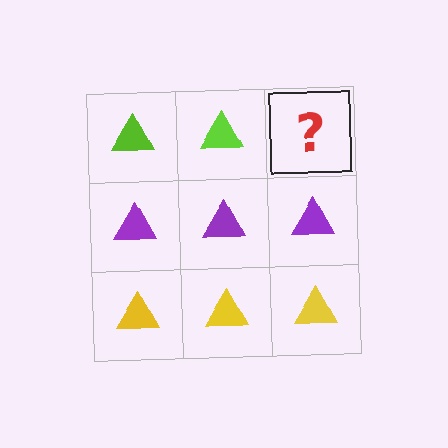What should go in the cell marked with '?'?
The missing cell should contain a lime triangle.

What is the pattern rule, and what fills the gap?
The rule is that each row has a consistent color. The gap should be filled with a lime triangle.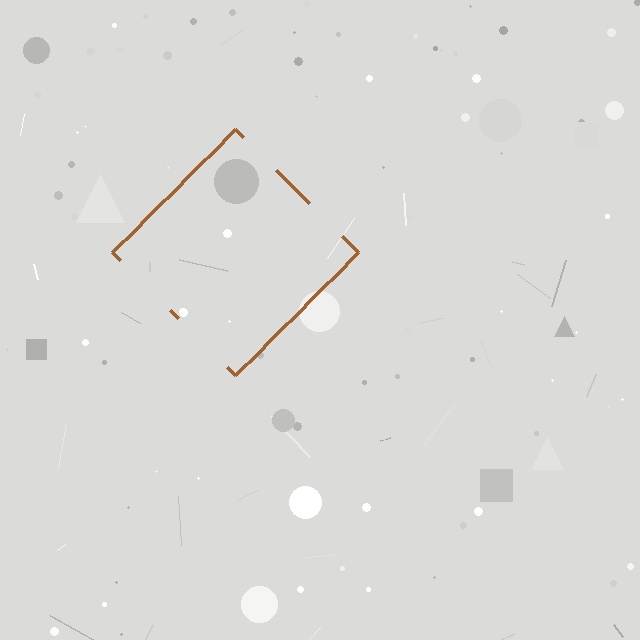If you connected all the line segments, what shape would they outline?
They would outline a diamond.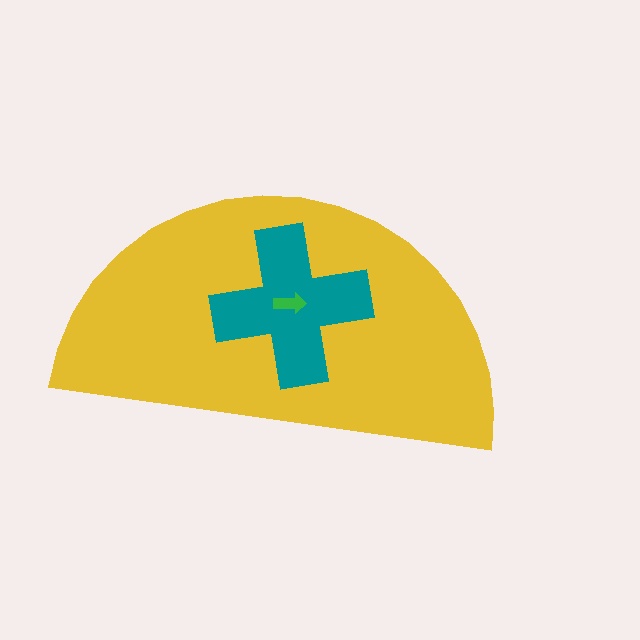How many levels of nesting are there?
3.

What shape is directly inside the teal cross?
The green arrow.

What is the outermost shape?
The yellow semicircle.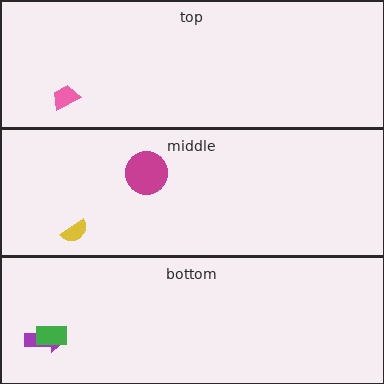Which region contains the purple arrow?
The bottom region.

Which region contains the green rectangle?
The bottom region.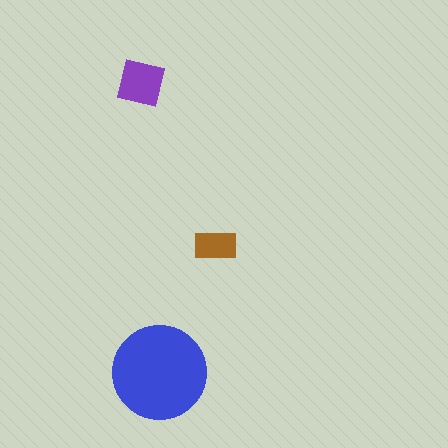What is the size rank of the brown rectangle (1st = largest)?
3rd.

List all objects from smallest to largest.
The brown rectangle, the purple square, the blue circle.